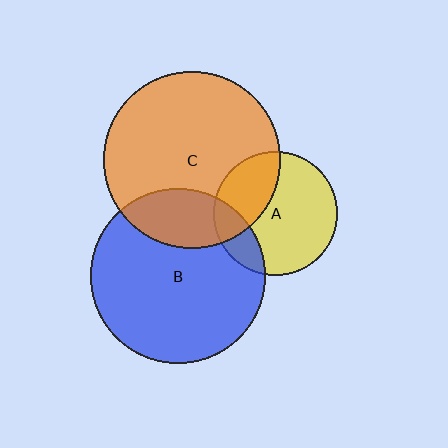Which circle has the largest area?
Circle C (orange).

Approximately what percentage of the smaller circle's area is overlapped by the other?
Approximately 20%.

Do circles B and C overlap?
Yes.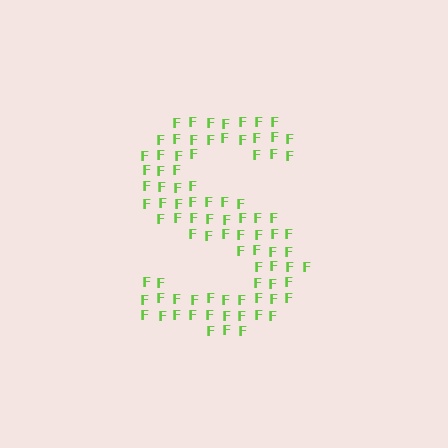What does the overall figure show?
The overall figure shows the letter S.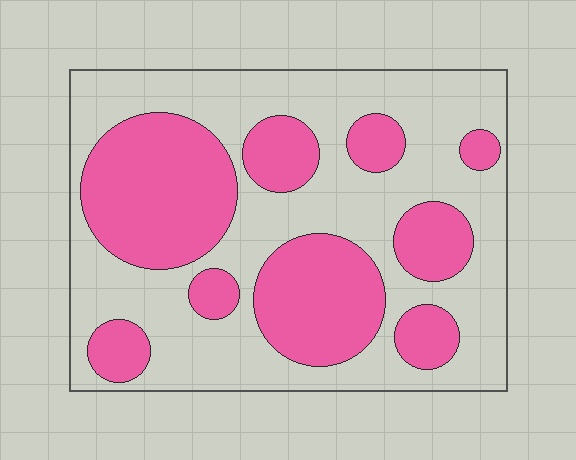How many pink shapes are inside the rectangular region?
9.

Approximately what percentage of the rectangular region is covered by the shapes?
Approximately 40%.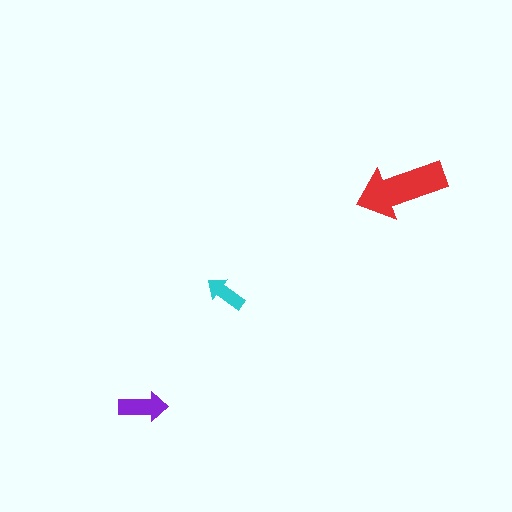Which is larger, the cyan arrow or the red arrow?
The red one.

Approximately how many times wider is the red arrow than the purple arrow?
About 2 times wider.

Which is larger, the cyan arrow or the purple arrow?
The purple one.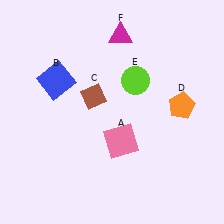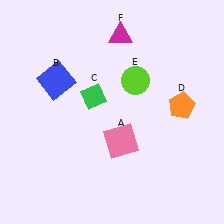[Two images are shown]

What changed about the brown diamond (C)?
In Image 1, C is brown. In Image 2, it changed to green.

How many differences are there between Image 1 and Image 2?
There is 1 difference between the two images.